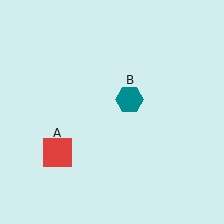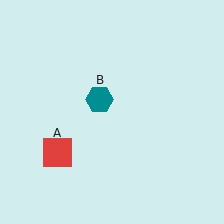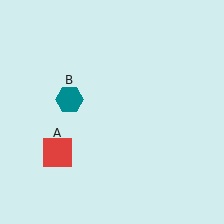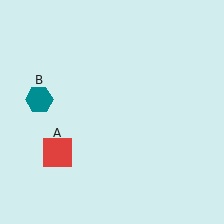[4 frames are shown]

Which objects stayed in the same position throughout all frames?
Red square (object A) remained stationary.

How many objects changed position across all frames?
1 object changed position: teal hexagon (object B).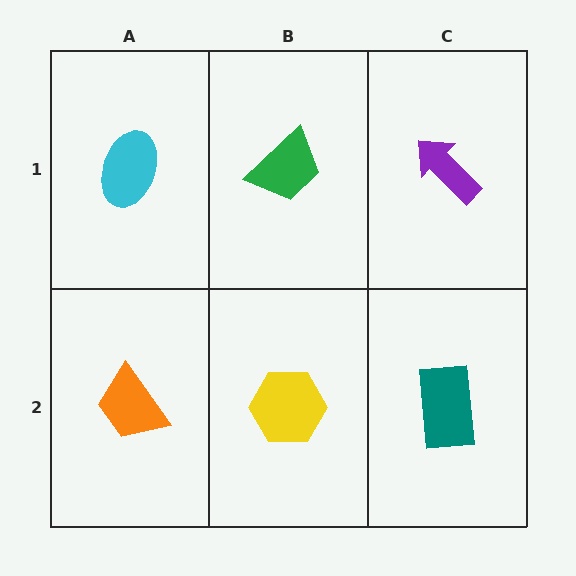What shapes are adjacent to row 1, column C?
A teal rectangle (row 2, column C), a green trapezoid (row 1, column B).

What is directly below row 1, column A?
An orange trapezoid.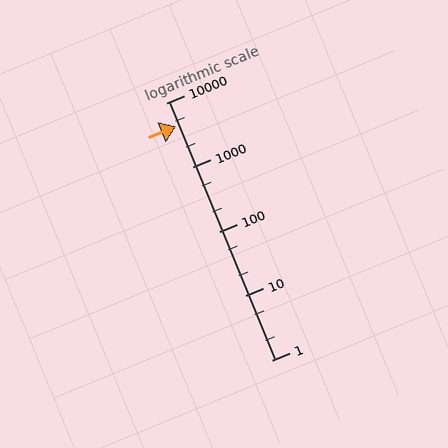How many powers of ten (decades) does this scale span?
The scale spans 4 decades, from 1 to 10000.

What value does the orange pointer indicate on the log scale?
The pointer indicates approximately 4300.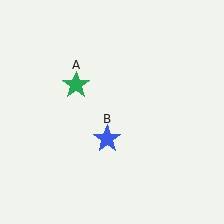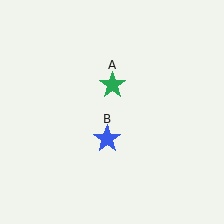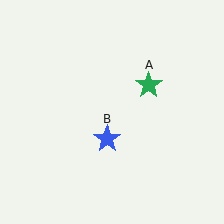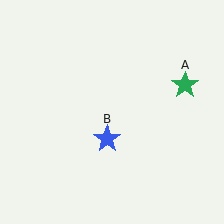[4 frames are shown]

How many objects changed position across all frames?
1 object changed position: green star (object A).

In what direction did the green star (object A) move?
The green star (object A) moved right.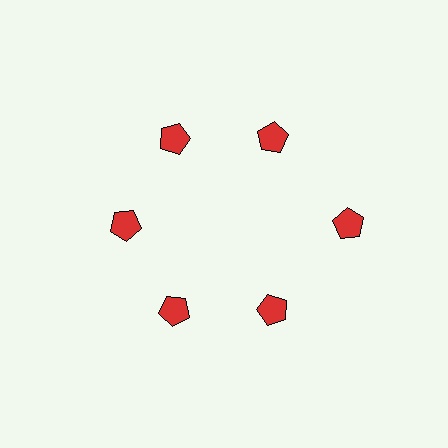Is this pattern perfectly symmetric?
No. The 6 red pentagons are arranged in a ring, but one element near the 3 o'clock position is pushed outward from the center, breaking the 6-fold rotational symmetry.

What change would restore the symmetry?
The symmetry would be restored by moving it inward, back onto the ring so that all 6 pentagons sit at equal angles and equal distance from the center.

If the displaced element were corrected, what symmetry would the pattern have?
It would have 6-fold rotational symmetry — the pattern would map onto itself every 60 degrees.